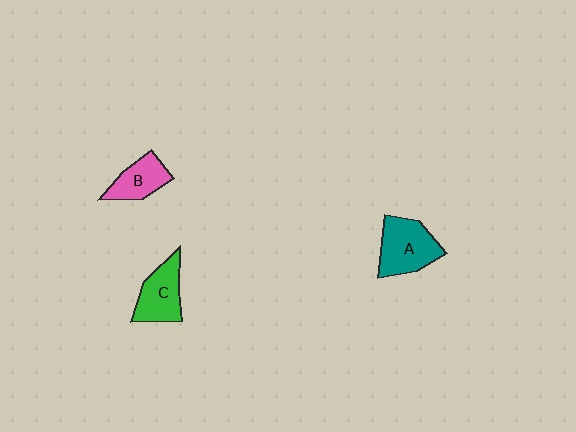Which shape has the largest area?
Shape A (teal).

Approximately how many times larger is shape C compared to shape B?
Approximately 1.2 times.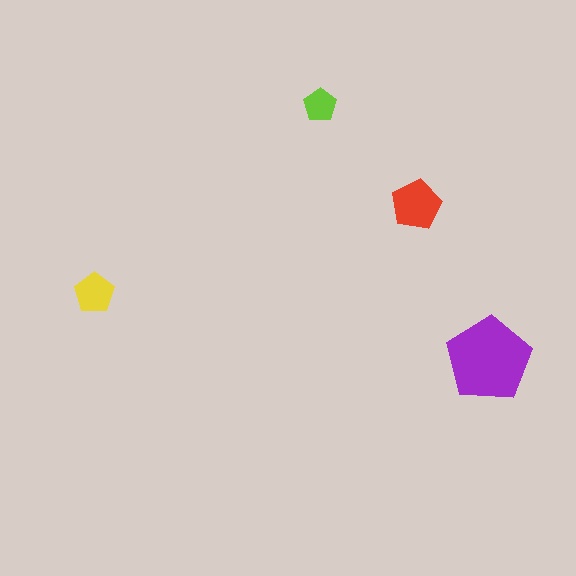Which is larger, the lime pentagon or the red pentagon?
The red one.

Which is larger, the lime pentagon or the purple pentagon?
The purple one.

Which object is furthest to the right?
The purple pentagon is rightmost.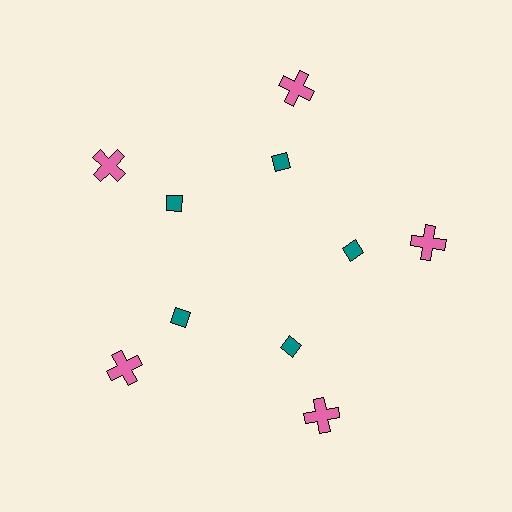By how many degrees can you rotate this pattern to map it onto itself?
The pattern maps onto itself every 72 degrees of rotation.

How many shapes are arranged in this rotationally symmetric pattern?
There are 10 shapes, arranged in 5 groups of 2.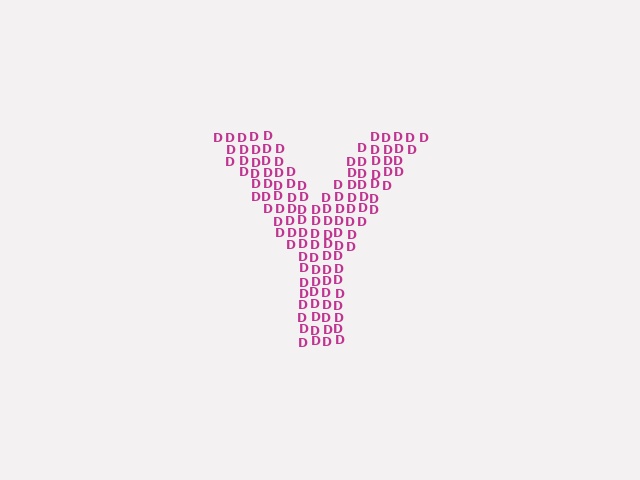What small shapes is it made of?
It is made of small letter D's.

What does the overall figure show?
The overall figure shows the letter Y.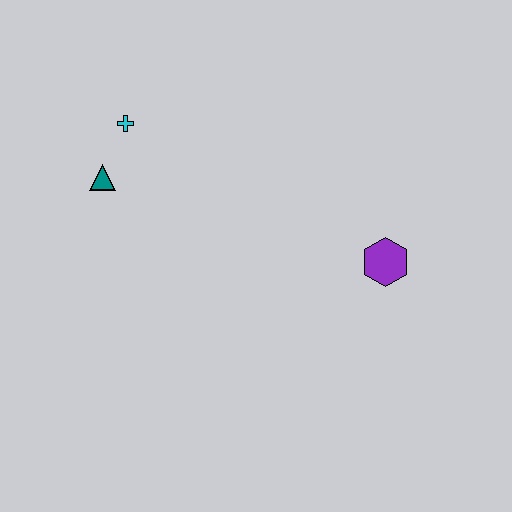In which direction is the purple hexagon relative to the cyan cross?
The purple hexagon is to the right of the cyan cross.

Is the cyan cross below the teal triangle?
No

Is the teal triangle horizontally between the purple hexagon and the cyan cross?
No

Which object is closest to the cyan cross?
The teal triangle is closest to the cyan cross.